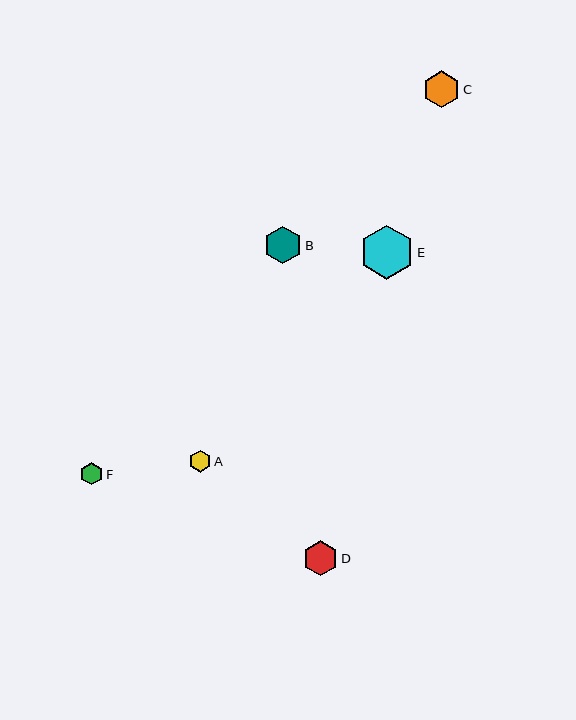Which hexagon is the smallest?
Hexagon A is the smallest with a size of approximately 22 pixels.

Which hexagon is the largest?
Hexagon E is the largest with a size of approximately 54 pixels.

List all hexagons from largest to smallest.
From largest to smallest: E, B, C, D, F, A.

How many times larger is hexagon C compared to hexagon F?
Hexagon C is approximately 1.6 times the size of hexagon F.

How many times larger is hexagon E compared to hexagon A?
Hexagon E is approximately 2.5 times the size of hexagon A.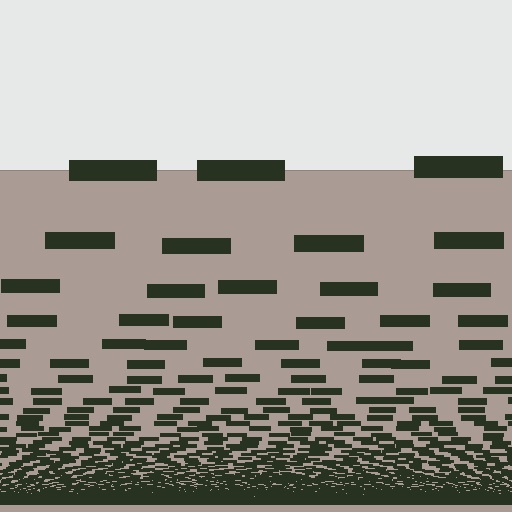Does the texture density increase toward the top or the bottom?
Density increases toward the bottom.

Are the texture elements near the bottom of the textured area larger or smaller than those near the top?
Smaller. The gradient is inverted — elements near the bottom are smaller and denser.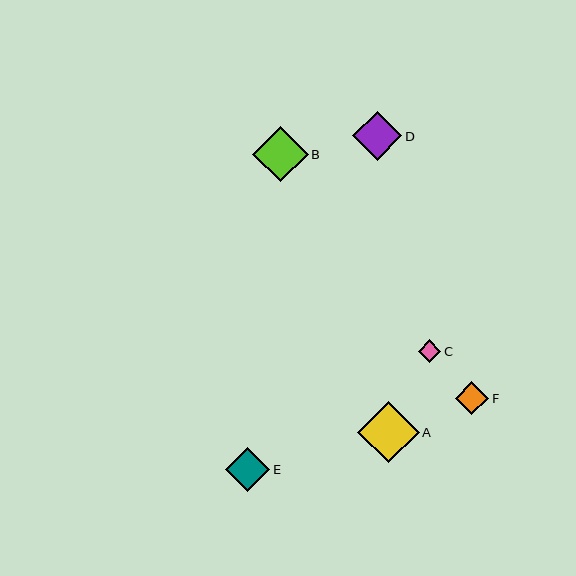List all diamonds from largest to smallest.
From largest to smallest: A, B, D, E, F, C.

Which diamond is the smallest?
Diamond C is the smallest with a size of approximately 22 pixels.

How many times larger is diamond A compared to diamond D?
Diamond A is approximately 1.3 times the size of diamond D.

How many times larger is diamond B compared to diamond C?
Diamond B is approximately 2.5 times the size of diamond C.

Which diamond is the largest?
Diamond A is the largest with a size of approximately 62 pixels.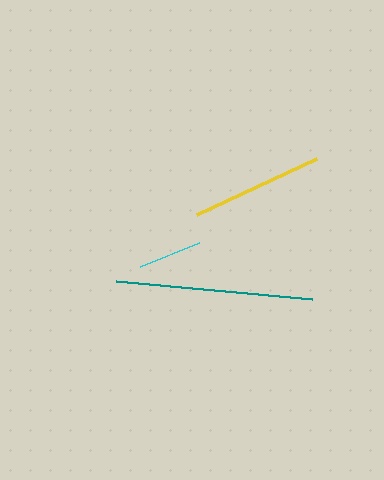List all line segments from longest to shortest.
From longest to shortest: teal, yellow, cyan.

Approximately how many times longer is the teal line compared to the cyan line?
The teal line is approximately 3.1 times the length of the cyan line.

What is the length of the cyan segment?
The cyan segment is approximately 63 pixels long.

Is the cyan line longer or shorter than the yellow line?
The yellow line is longer than the cyan line.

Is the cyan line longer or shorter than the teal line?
The teal line is longer than the cyan line.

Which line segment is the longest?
The teal line is the longest at approximately 197 pixels.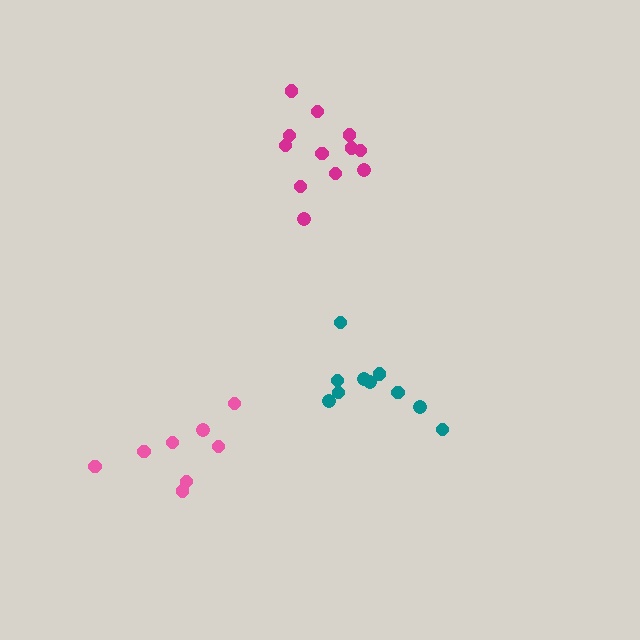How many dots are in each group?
Group 1: 10 dots, Group 2: 12 dots, Group 3: 8 dots (30 total).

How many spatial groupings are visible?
There are 3 spatial groupings.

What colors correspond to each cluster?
The clusters are colored: teal, magenta, pink.